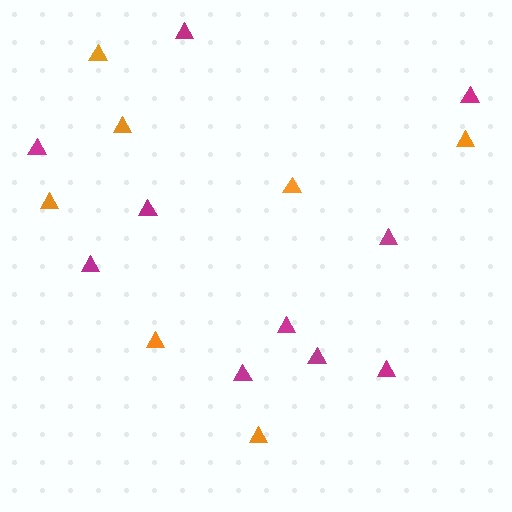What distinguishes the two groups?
There are 2 groups: one group of magenta triangles (10) and one group of orange triangles (7).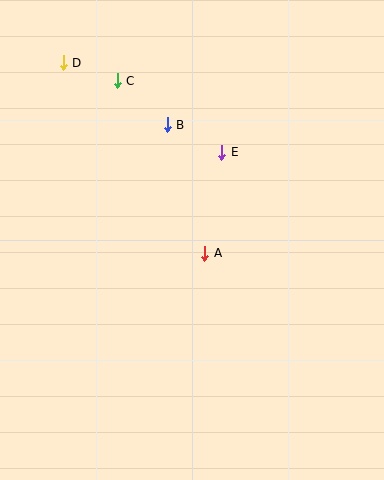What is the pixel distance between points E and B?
The distance between E and B is 61 pixels.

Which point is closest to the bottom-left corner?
Point A is closest to the bottom-left corner.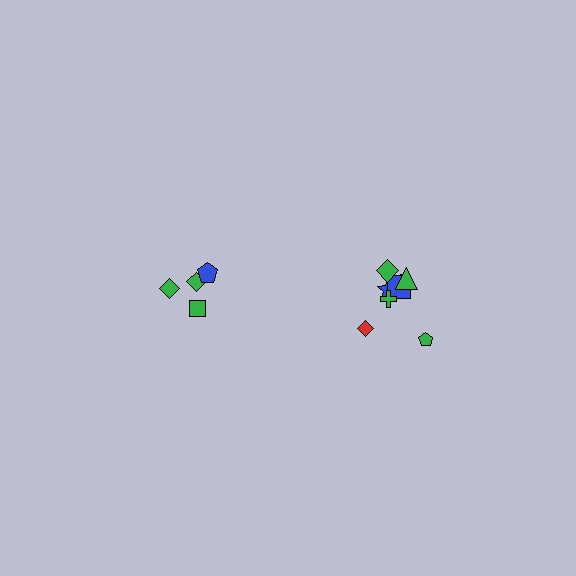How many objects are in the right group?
There are 8 objects.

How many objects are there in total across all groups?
There are 12 objects.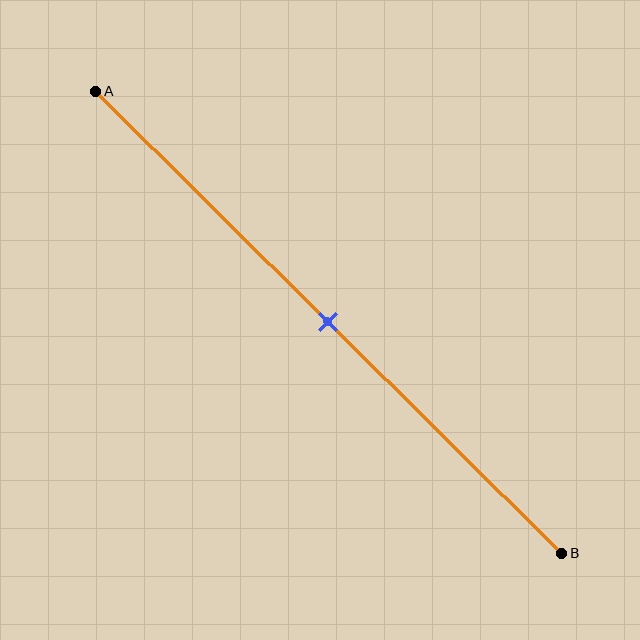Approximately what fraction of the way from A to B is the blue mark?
The blue mark is approximately 50% of the way from A to B.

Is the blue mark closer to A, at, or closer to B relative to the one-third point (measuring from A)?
The blue mark is closer to point B than the one-third point of segment AB.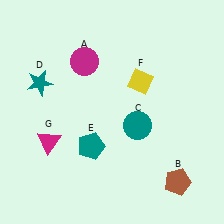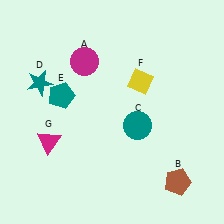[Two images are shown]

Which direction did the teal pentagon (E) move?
The teal pentagon (E) moved up.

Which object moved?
The teal pentagon (E) moved up.